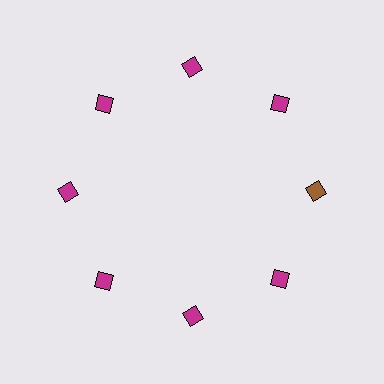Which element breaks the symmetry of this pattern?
The brown diamond at roughly the 3 o'clock position breaks the symmetry. All other shapes are magenta diamonds.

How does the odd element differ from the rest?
It has a different color: brown instead of magenta.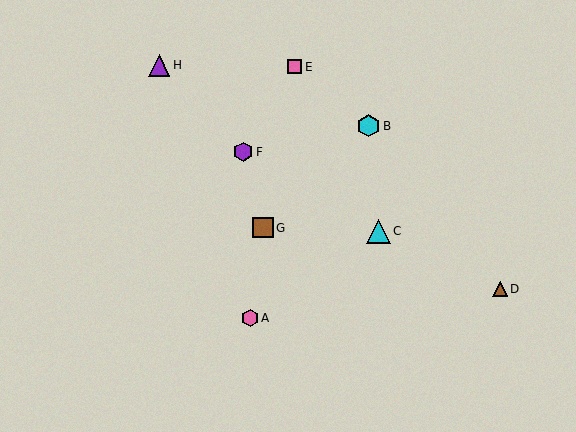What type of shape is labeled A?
Shape A is a pink hexagon.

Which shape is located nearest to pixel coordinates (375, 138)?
The cyan hexagon (labeled B) at (368, 126) is nearest to that location.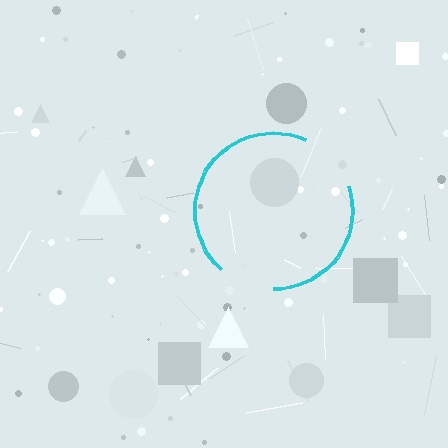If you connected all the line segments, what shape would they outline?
They would outline a circle.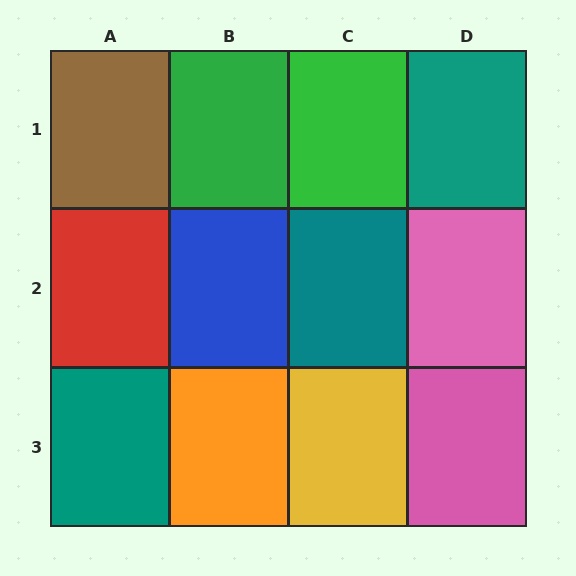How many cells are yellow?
1 cell is yellow.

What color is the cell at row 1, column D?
Teal.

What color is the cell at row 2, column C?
Teal.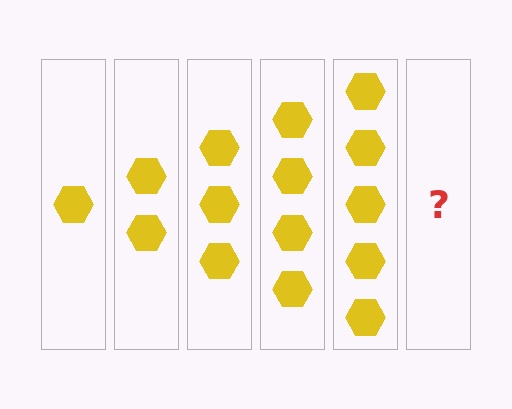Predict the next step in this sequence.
The next step is 6 hexagons.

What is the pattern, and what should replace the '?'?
The pattern is that each step adds one more hexagon. The '?' should be 6 hexagons.